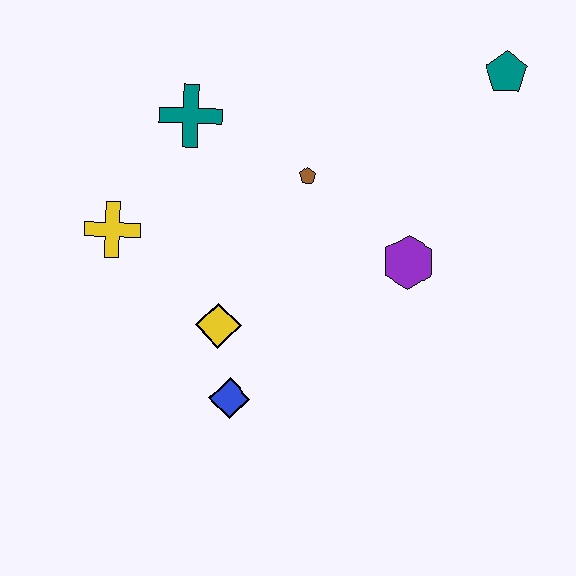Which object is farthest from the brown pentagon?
The blue diamond is farthest from the brown pentagon.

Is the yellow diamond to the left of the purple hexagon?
Yes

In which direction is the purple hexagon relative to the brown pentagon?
The purple hexagon is to the right of the brown pentagon.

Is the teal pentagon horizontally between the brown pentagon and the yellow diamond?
No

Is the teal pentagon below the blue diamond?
No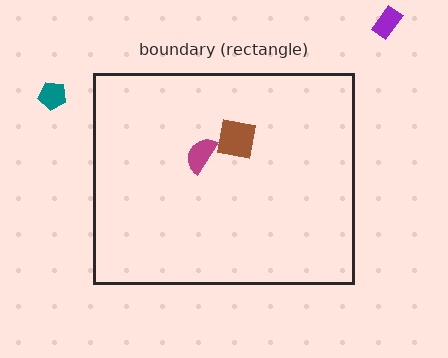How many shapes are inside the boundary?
2 inside, 2 outside.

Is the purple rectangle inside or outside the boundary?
Outside.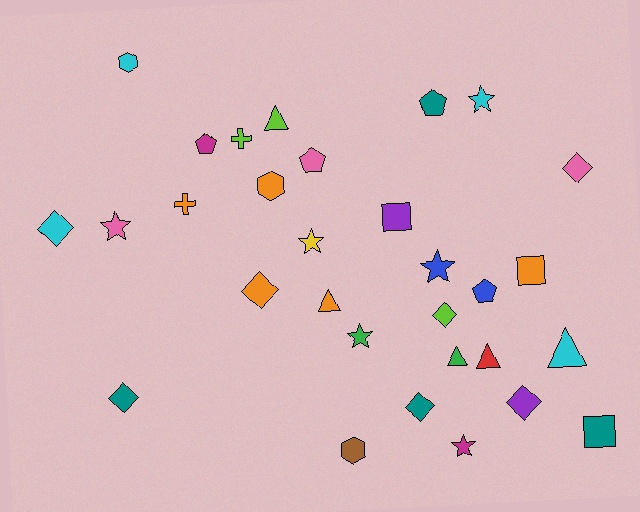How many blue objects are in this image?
There are 2 blue objects.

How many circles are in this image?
There are no circles.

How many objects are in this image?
There are 30 objects.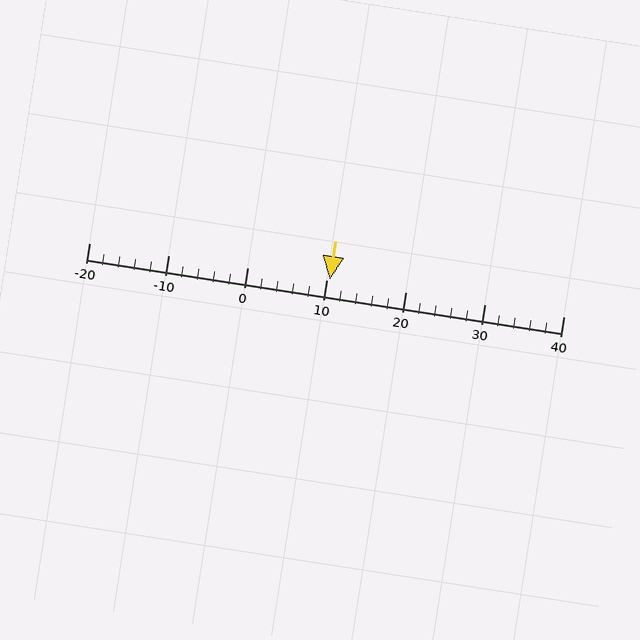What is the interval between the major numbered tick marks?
The major tick marks are spaced 10 units apart.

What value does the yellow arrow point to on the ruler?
The yellow arrow points to approximately 10.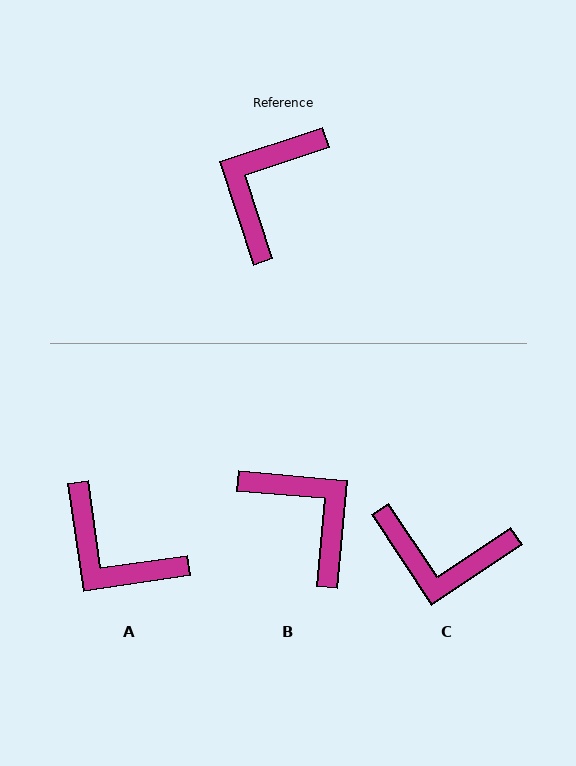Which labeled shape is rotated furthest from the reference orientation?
B, about 113 degrees away.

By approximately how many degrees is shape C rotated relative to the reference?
Approximately 106 degrees counter-clockwise.